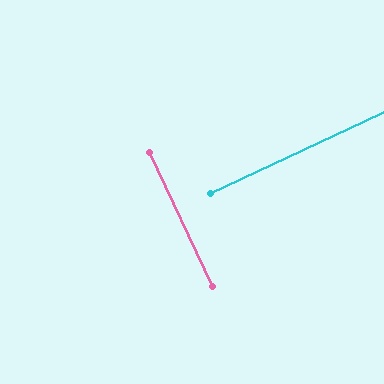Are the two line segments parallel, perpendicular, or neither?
Perpendicular — they meet at approximately 90°.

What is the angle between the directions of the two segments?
Approximately 90 degrees.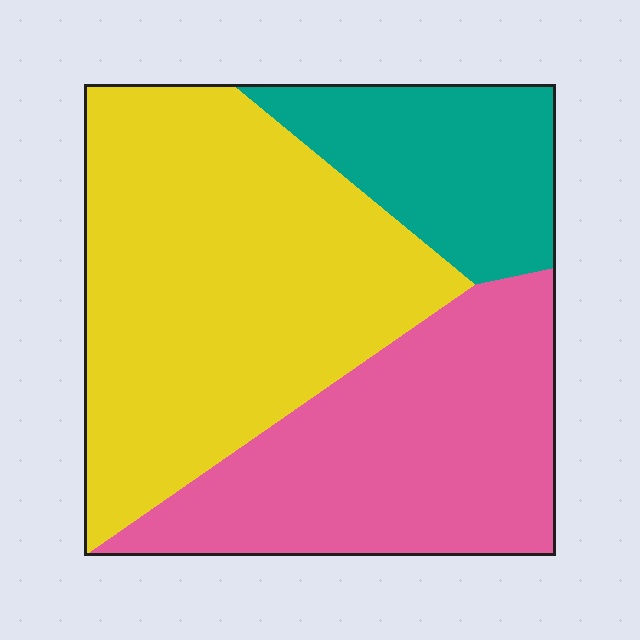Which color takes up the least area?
Teal, at roughly 20%.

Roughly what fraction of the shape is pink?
Pink covers roughly 35% of the shape.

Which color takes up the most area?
Yellow, at roughly 50%.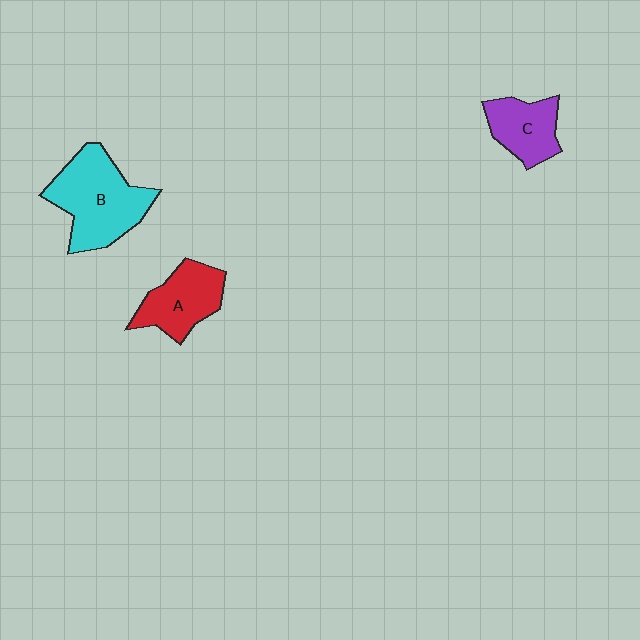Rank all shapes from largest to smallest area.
From largest to smallest: B (cyan), A (red), C (purple).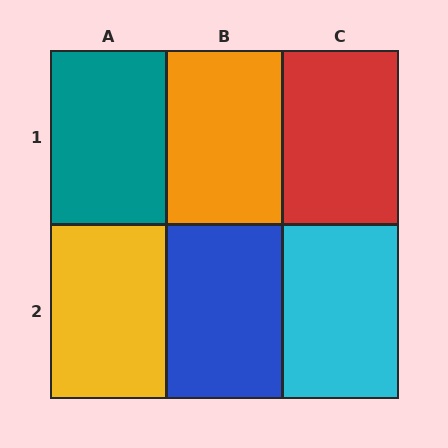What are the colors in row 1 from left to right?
Teal, orange, red.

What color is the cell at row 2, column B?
Blue.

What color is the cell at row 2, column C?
Cyan.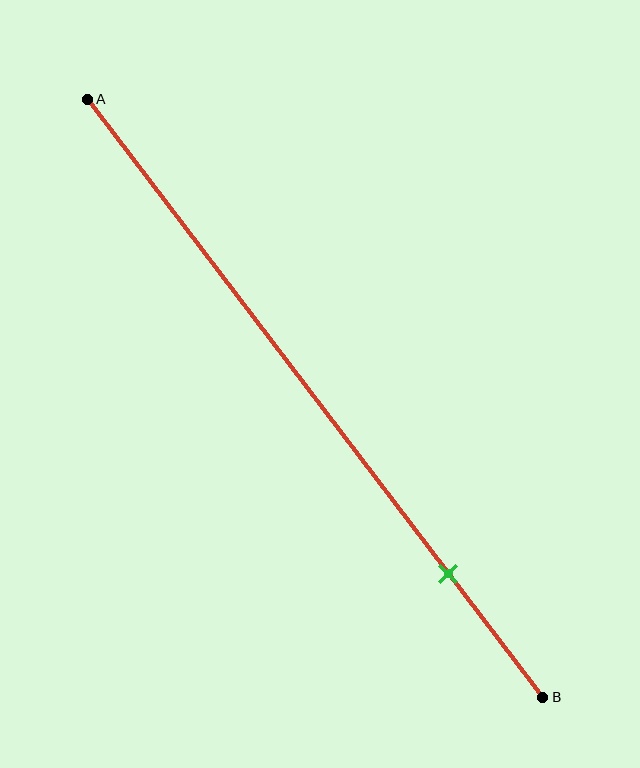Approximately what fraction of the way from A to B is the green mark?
The green mark is approximately 80% of the way from A to B.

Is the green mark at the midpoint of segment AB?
No, the mark is at about 80% from A, not at the 50% midpoint.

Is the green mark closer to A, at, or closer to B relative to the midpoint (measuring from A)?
The green mark is closer to point B than the midpoint of segment AB.